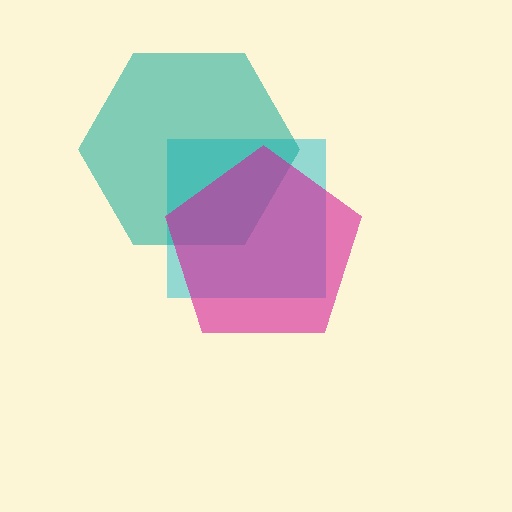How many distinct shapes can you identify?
There are 3 distinct shapes: a cyan square, a teal hexagon, a magenta pentagon.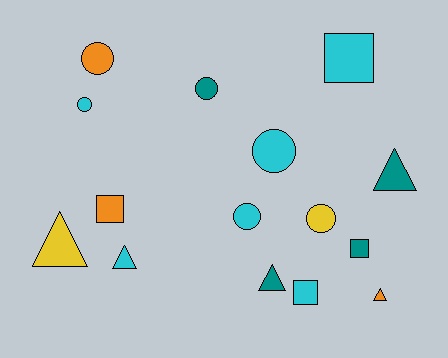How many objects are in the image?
There are 15 objects.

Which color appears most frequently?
Cyan, with 6 objects.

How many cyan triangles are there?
There is 1 cyan triangle.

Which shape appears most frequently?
Circle, with 6 objects.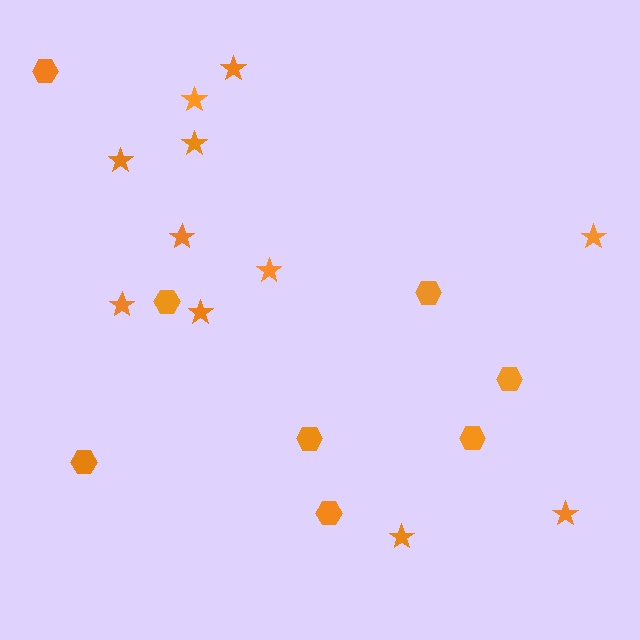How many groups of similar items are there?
There are 2 groups: one group of hexagons (8) and one group of stars (11).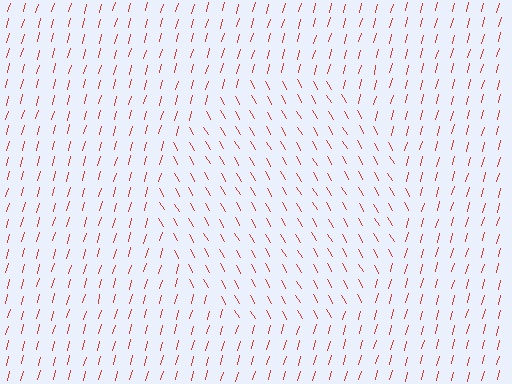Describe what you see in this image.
The image is filled with small red line segments. A circle region in the image has lines oriented differently from the surrounding lines, creating a visible texture boundary.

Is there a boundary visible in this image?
Yes, there is a texture boundary formed by a change in line orientation.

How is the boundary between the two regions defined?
The boundary is defined purely by a change in line orientation (approximately 45 degrees difference). All lines are the same color and thickness.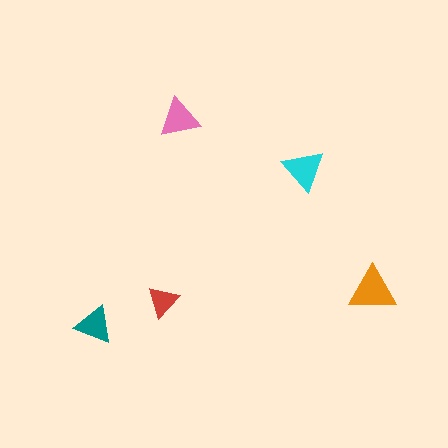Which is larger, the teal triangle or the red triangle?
The teal one.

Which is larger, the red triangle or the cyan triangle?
The cyan one.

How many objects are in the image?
There are 5 objects in the image.